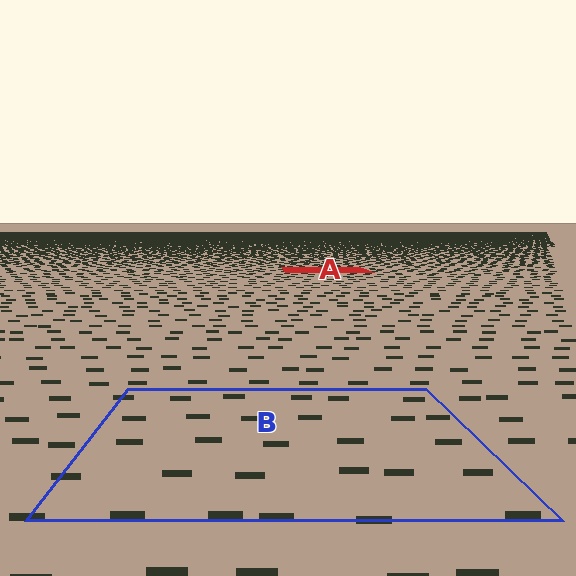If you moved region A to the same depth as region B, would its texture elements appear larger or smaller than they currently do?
They would appear larger. At a closer depth, the same texture elements are projected at a bigger on-screen size.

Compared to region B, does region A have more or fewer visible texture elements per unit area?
Region A has more texture elements per unit area — they are packed more densely because it is farther away.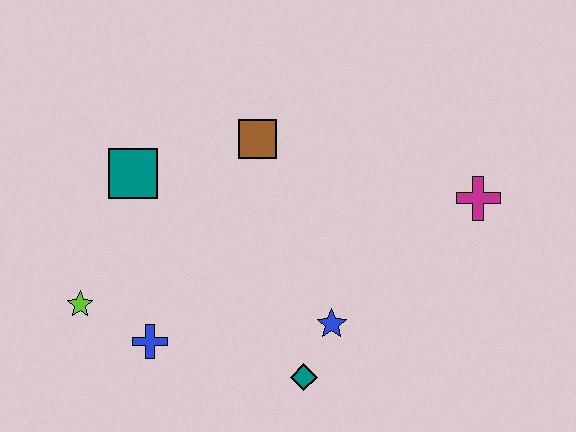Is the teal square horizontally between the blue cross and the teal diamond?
No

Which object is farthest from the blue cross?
The magenta cross is farthest from the blue cross.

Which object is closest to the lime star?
The blue cross is closest to the lime star.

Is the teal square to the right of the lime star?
Yes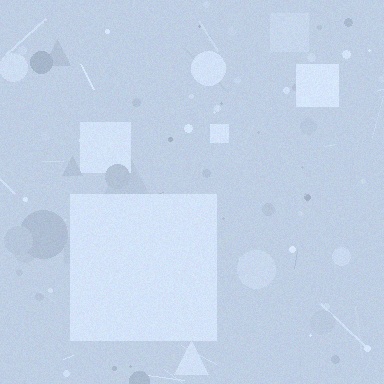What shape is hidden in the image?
A square is hidden in the image.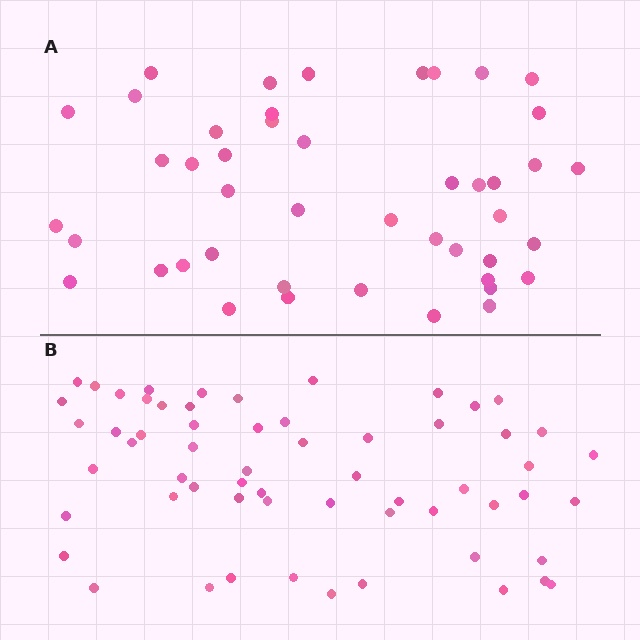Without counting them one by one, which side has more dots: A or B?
Region B (the bottom region) has more dots.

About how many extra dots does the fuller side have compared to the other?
Region B has approximately 15 more dots than region A.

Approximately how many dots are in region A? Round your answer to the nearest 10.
About 40 dots. (The exact count is 45, which rounds to 40.)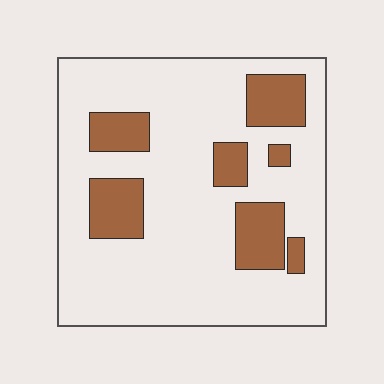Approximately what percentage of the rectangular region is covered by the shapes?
Approximately 20%.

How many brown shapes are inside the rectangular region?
7.